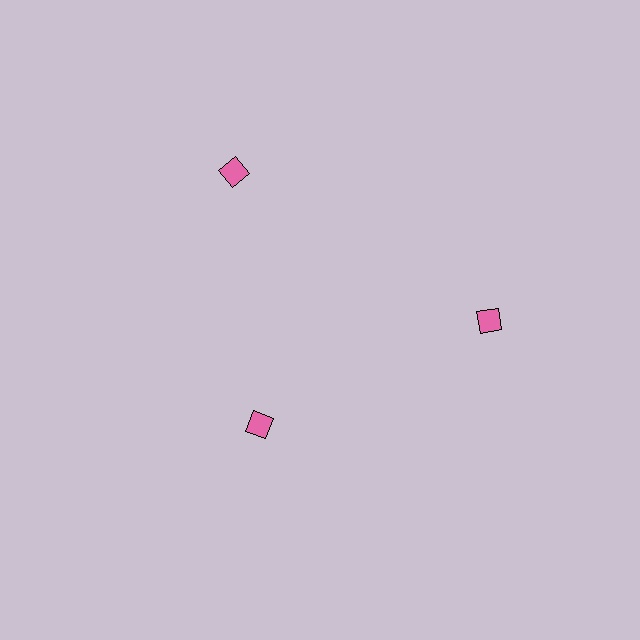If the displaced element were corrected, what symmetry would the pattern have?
It would have 3-fold rotational symmetry — the pattern would map onto itself every 120 degrees.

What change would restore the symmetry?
The symmetry would be restored by moving it outward, back onto the ring so that all 3 squares sit at equal angles and equal distance from the center.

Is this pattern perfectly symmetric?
No. The 3 pink squares are arranged in a ring, but one element near the 7 o'clock position is pulled inward toward the center, breaking the 3-fold rotational symmetry.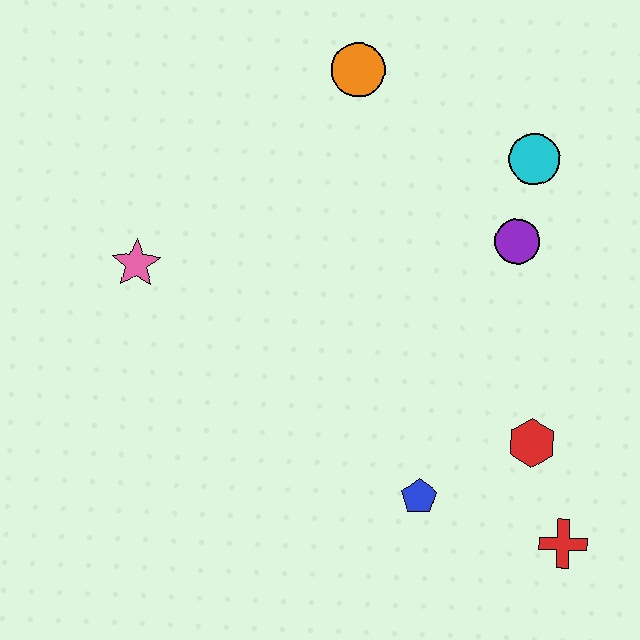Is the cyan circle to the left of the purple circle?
No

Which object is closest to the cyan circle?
The purple circle is closest to the cyan circle.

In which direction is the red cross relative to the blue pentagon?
The red cross is to the right of the blue pentagon.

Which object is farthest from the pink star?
The red cross is farthest from the pink star.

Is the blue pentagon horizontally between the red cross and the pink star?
Yes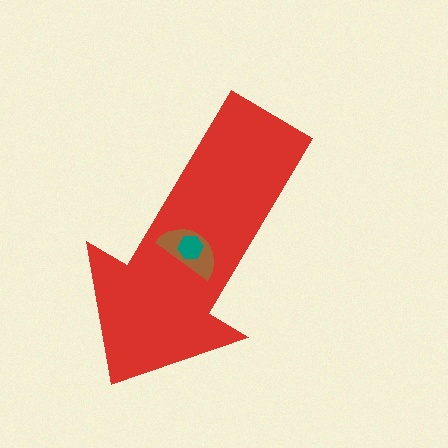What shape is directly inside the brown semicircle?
The teal hexagon.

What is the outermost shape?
The red arrow.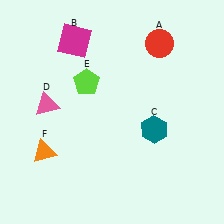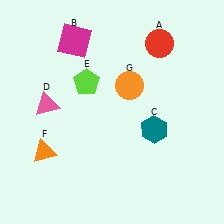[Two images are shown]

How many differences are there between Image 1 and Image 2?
There is 1 difference between the two images.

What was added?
An orange circle (G) was added in Image 2.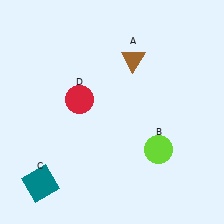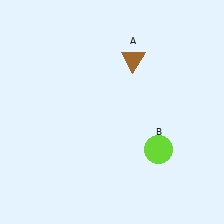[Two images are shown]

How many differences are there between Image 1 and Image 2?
There are 2 differences between the two images.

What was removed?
The teal square (C), the red circle (D) were removed in Image 2.